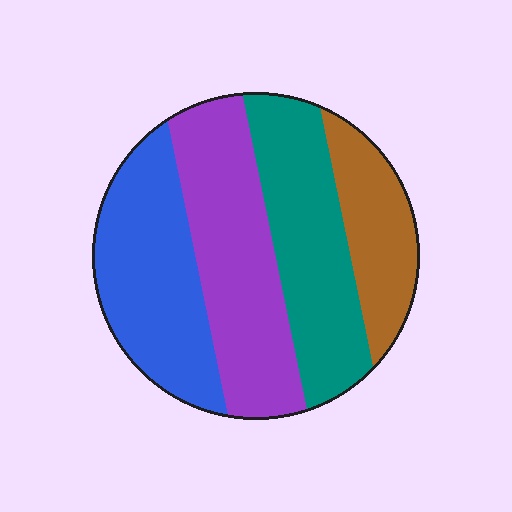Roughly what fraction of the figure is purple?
Purple takes up about one third (1/3) of the figure.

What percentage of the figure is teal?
Teal covers around 25% of the figure.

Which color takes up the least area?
Brown, at roughly 15%.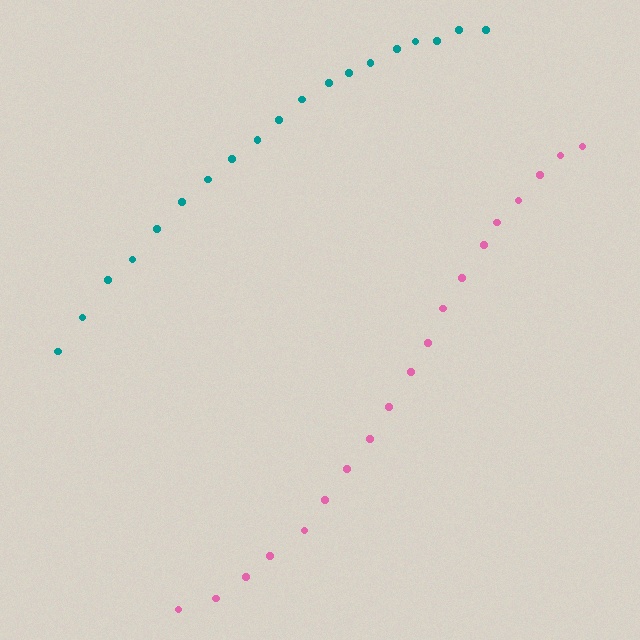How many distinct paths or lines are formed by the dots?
There are 2 distinct paths.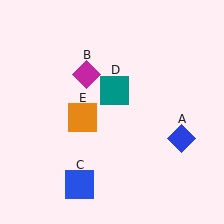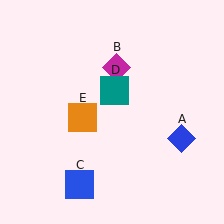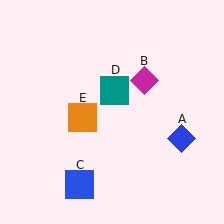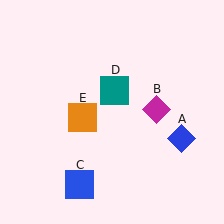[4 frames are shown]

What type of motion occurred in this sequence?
The magenta diamond (object B) rotated clockwise around the center of the scene.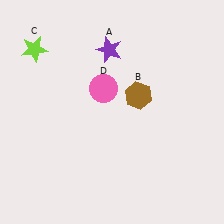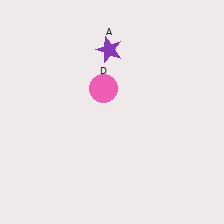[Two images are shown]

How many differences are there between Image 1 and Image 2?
There are 2 differences between the two images.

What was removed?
The brown hexagon (B), the lime star (C) were removed in Image 2.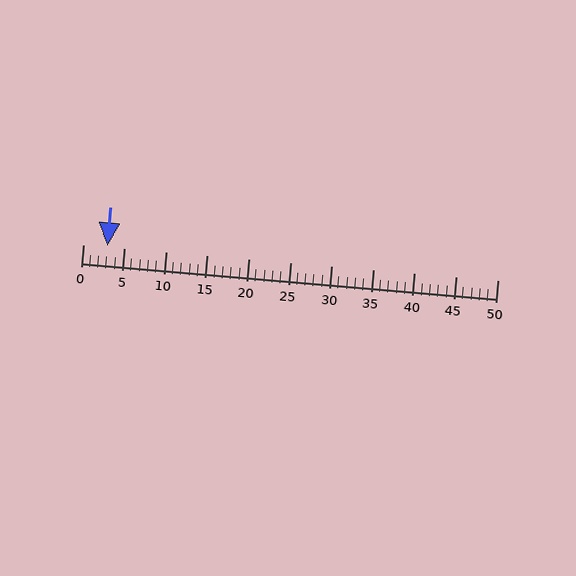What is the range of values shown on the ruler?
The ruler shows values from 0 to 50.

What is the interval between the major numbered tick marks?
The major tick marks are spaced 5 units apart.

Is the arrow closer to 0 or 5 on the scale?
The arrow is closer to 5.